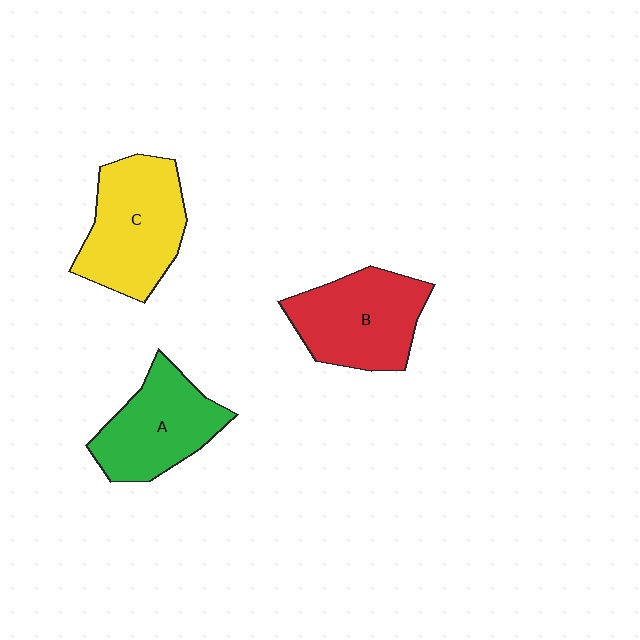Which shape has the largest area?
Shape C (yellow).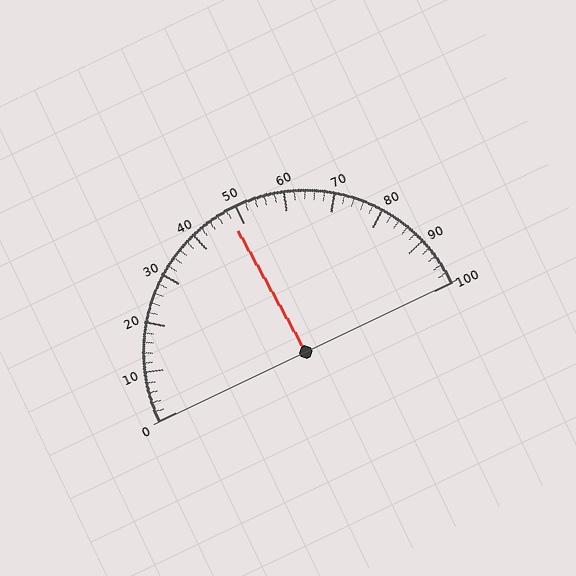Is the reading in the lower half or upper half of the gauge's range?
The reading is in the lower half of the range (0 to 100).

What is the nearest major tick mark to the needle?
The nearest major tick mark is 50.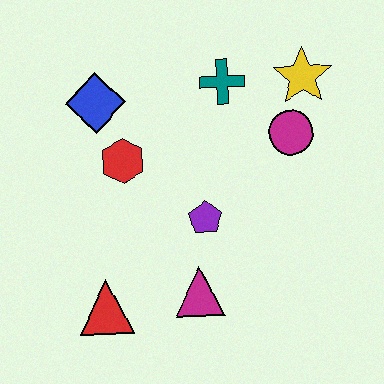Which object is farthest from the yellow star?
The red triangle is farthest from the yellow star.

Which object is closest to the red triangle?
The magenta triangle is closest to the red triangle.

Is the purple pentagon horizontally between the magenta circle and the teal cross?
No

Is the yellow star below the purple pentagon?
No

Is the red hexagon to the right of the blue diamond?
Yes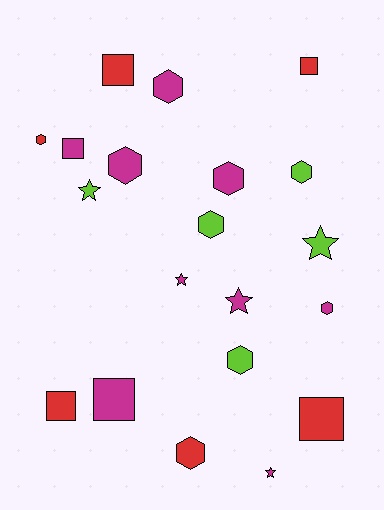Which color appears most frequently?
Magenta, with 9 objects.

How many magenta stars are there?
There are 3 magenta stars.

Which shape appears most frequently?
Hexagon, with 9 objects.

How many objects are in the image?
There are 20 objects.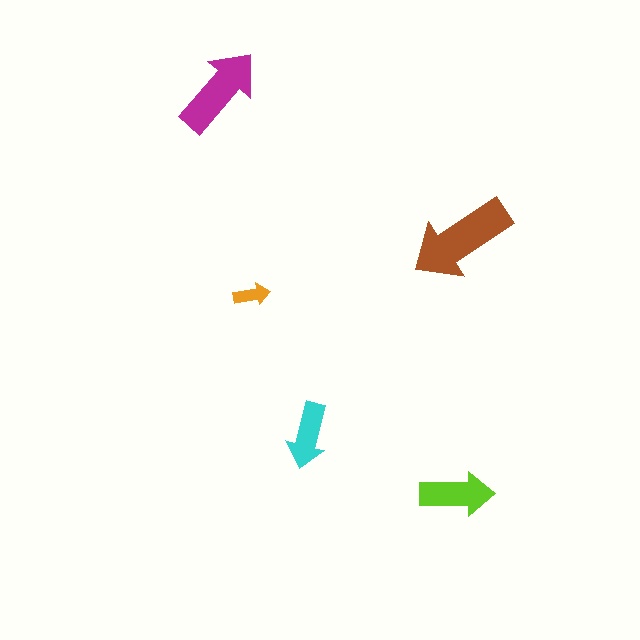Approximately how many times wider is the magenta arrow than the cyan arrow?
About 1.5 times wider.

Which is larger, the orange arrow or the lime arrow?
The lime one.